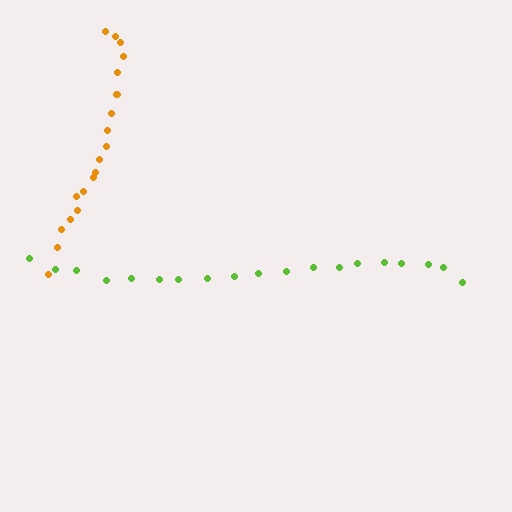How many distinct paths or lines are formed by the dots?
There are 2 distinct paths.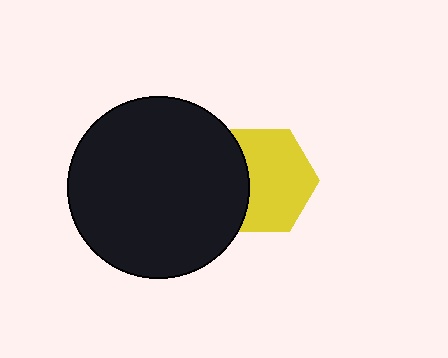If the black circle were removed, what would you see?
You would see the complete yellow hexagon.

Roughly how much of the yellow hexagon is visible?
Most of it is visible (roughly 67%).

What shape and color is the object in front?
The object in front is a black circle.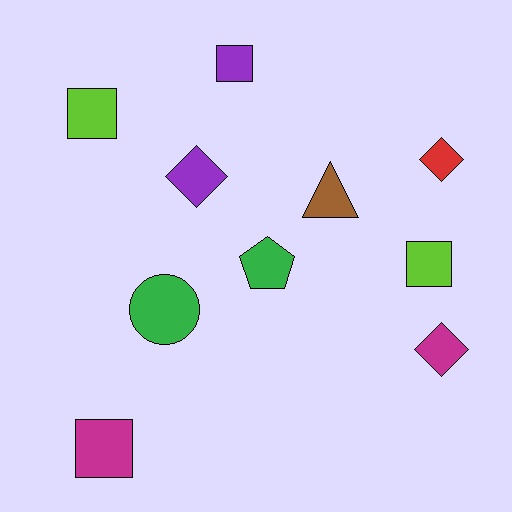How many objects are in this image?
There are 10 objects.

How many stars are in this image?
There are no stars.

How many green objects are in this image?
There are 2 green objects.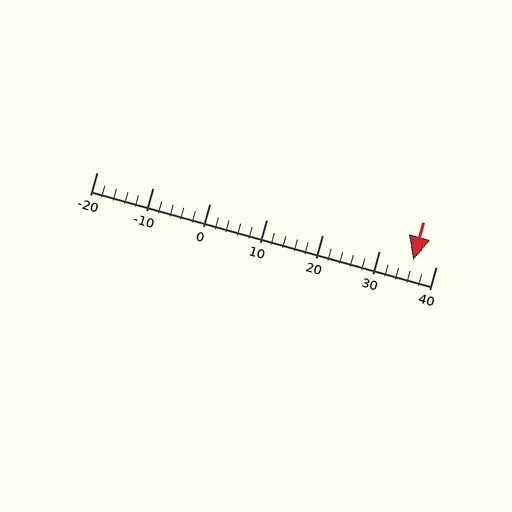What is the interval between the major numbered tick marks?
The major tick marks are spaced 10 units apart.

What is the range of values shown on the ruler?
The ruler shows values from -20 to 40.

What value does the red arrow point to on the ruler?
The red arrow points to approximately 36.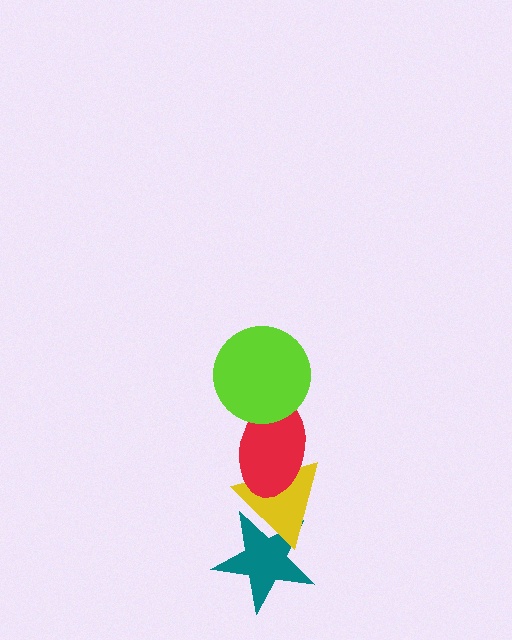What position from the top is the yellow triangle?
The yellow triangle is 3rd from the top.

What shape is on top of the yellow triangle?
The red ellipse is on top of the yellow triangle.